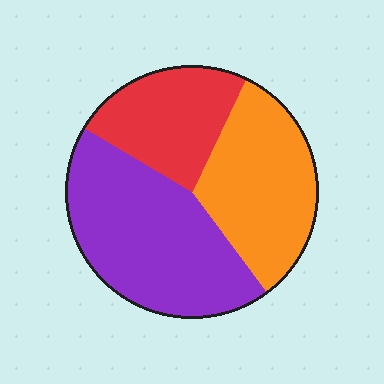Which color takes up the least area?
Red, at roughly 25%.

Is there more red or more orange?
Orange.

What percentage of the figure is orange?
Orange covers about 35% of the figure.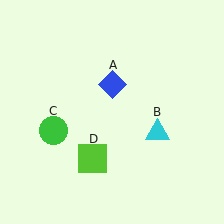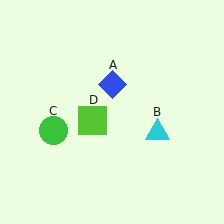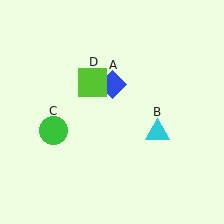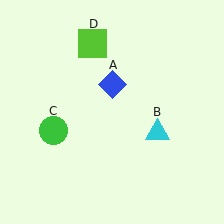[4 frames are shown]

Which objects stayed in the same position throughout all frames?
Blue diamond (object A) and cyan triangle (object B) and green circle (object C) remained stationary.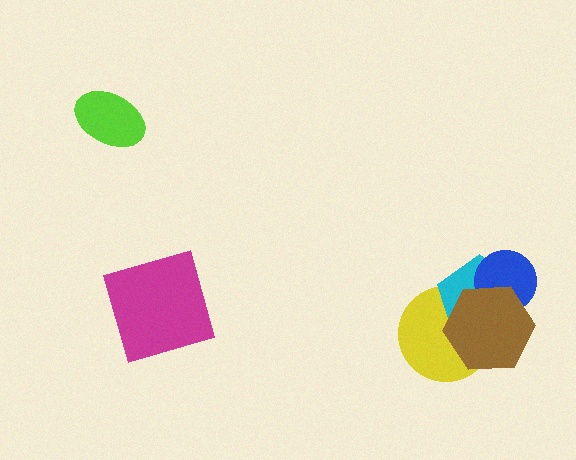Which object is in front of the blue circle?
The brown hexagon is in front of the blue circle.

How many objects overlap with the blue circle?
2 objects overlap with the blue circle.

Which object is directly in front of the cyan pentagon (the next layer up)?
The blue circle is directly in front of the cyan pentagon.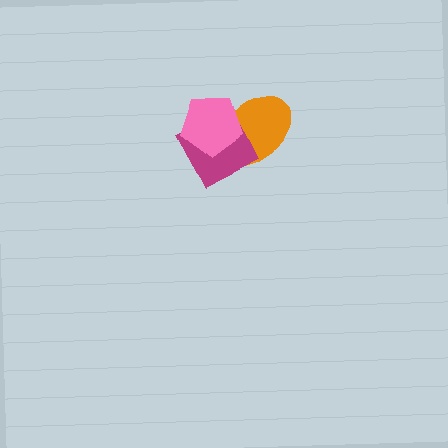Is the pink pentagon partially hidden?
No, no other shape covers it.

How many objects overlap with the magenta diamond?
2 objects overlap with the magenta diamond.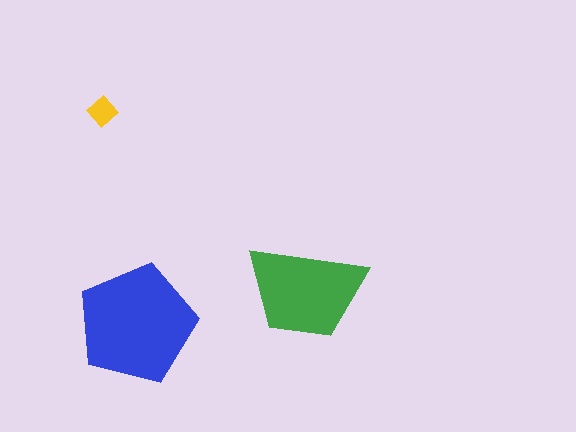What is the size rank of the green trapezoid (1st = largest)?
2nd.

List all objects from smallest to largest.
The yellow diamond, the green trapezoid, the blue pentagon.